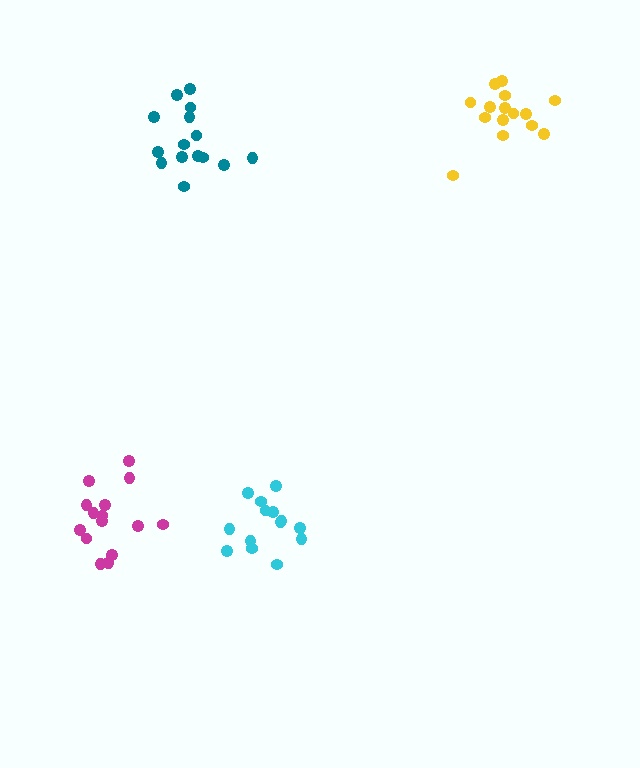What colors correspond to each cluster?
The clusters are colored: teal, cyan, yellow, magenta.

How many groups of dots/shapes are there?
There are 4 groups.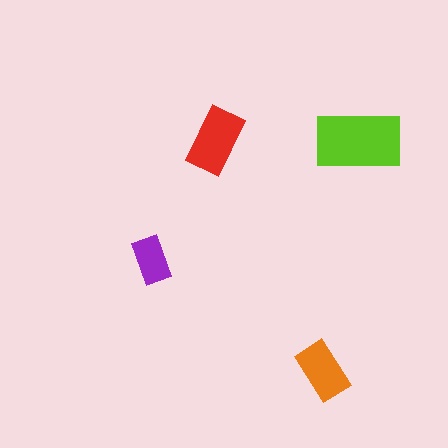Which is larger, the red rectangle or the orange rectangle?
The red one.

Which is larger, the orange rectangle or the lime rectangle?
The lime one.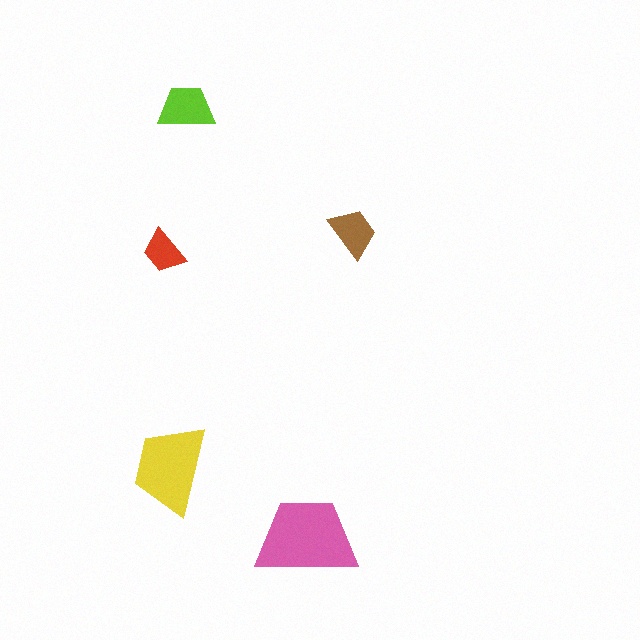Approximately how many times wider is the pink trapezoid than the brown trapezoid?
About 2 times wider.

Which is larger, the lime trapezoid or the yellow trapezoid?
The yellow one.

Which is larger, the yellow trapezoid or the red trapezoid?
The yellow one.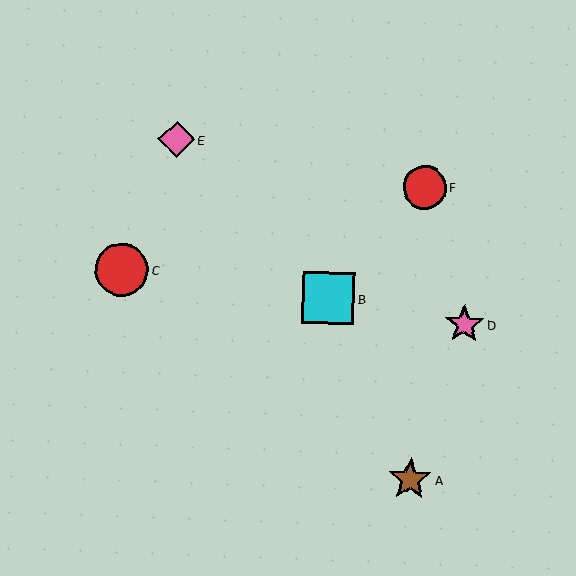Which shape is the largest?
The red circle (labeled C) is the largest.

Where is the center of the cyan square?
The center of the cyan square is at (328, 298).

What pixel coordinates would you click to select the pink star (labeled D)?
Click at (464, 324) to select the pink star D.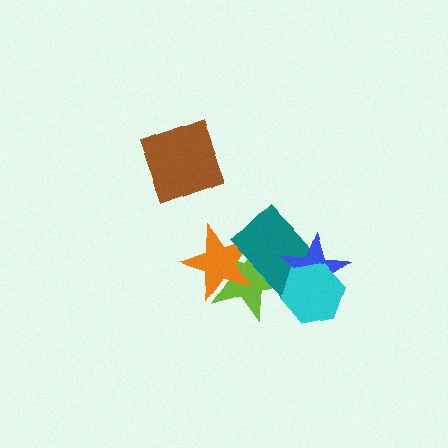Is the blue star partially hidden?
Yes, it is partially covered by another shape.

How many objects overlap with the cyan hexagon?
3 objects overlap with the cyan hexagon.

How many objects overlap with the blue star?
3 objects overlap with the blue star.